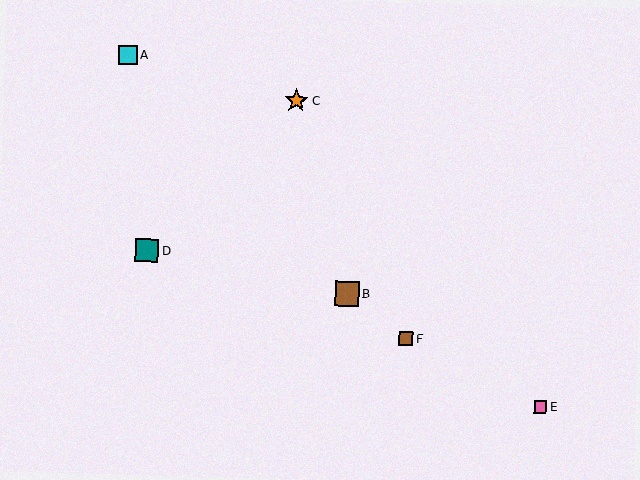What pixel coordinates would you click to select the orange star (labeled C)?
Click at (296, 101) to select the orange star C.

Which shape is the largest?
The brown square (labeled B) is the largest.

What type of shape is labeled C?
Shape C is an orange star.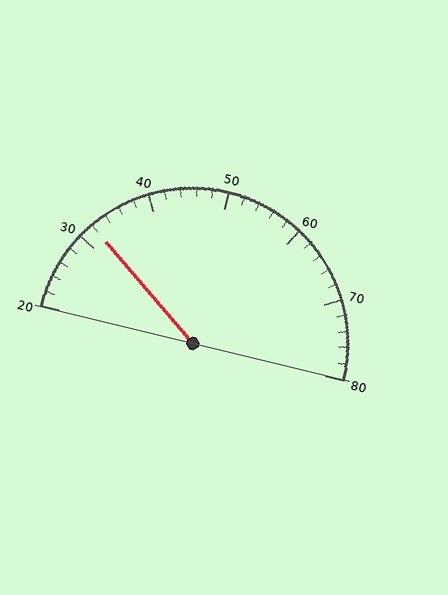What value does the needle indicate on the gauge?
The needle indicates approximately 32.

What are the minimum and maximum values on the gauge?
The gauge ranges from 20 to 80.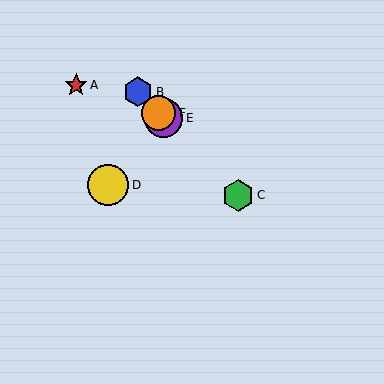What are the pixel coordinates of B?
Object B is at (138, 92).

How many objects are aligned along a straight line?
4 objects (B, C, E, F) are aligned along a straight line.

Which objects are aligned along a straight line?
Objects B, C, E, F are aligned along a straight line.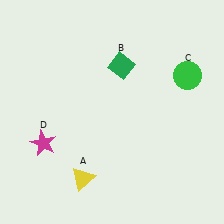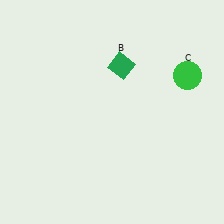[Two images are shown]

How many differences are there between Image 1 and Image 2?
There are 2 differences between the two images.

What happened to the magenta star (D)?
The magenta star (D) was removed in Image 2. It was in the bottom-left area of Image 1.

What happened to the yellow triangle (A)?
The yellow triangle (A) was removed in Image 2. It was in the bottom-left area of Image 1.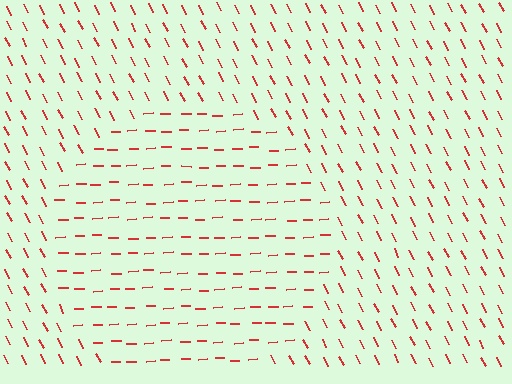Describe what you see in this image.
The image is filled with small red line segments. A circle region in the image has lines oriented differently from the surrounding lines, creating a visible texture boundary.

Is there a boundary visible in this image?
Yes, there is a texture boundary formed by a change in line orientation.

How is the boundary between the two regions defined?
The boundary is defined purely by a change in line orientation (approximately 65 degrees difference). All lines are the same color and thickness.